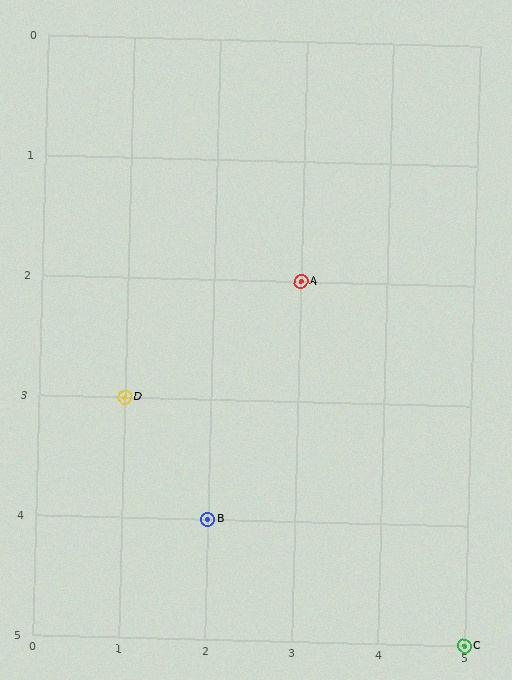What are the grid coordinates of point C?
Point C is at grid coordinates (5, 5).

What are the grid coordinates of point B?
Point B is at grid coordinates (2, 4).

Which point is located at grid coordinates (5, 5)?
Point C is at (5, 5).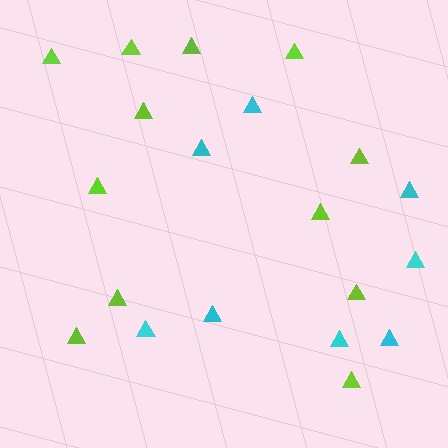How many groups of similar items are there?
There are 2 groups: one group of cyan triangles (8) and one group of lime triangles (12).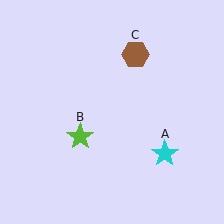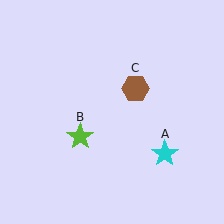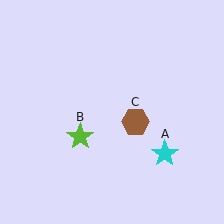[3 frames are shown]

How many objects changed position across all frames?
1 object changed position: brown hexagon (object C).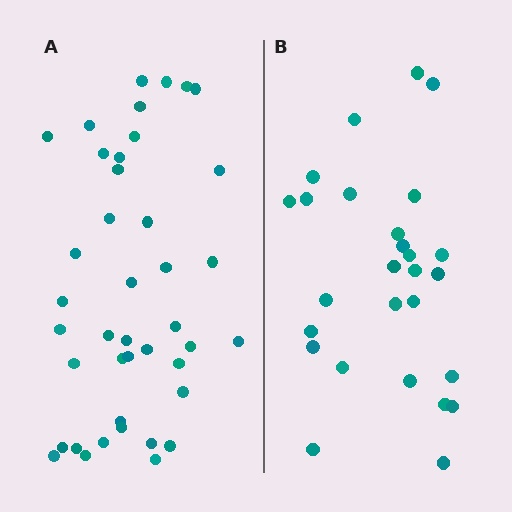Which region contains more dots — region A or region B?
Region A (the left region) has more dots.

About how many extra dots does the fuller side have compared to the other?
Region A has approximately 15 more dots than region B.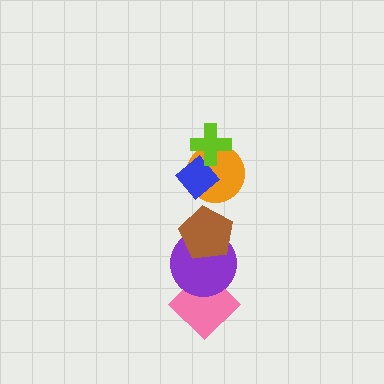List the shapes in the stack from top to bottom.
From top to bottom: the lime cross, the blue diamond, the orange circle, the brown pentagon, the purple circle, the pink diamond.